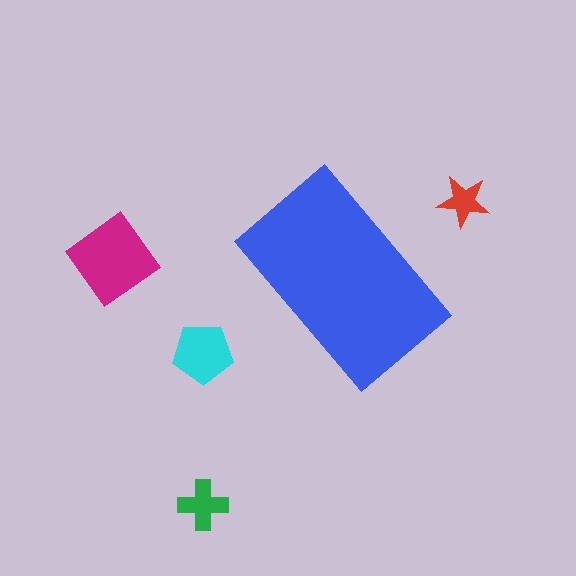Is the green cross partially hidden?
No, the green cross is fully visible.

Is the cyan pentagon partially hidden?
No, the cyan pentagon is fully visible.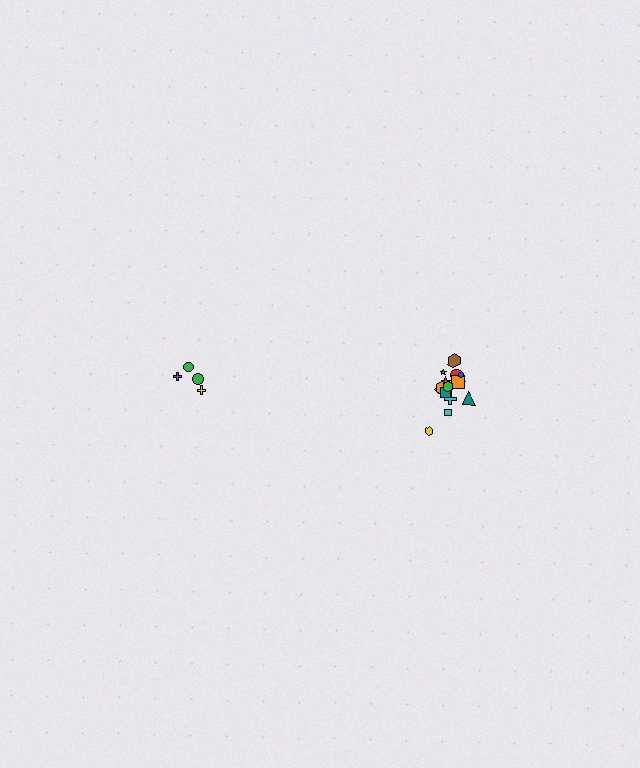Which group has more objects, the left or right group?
The right group.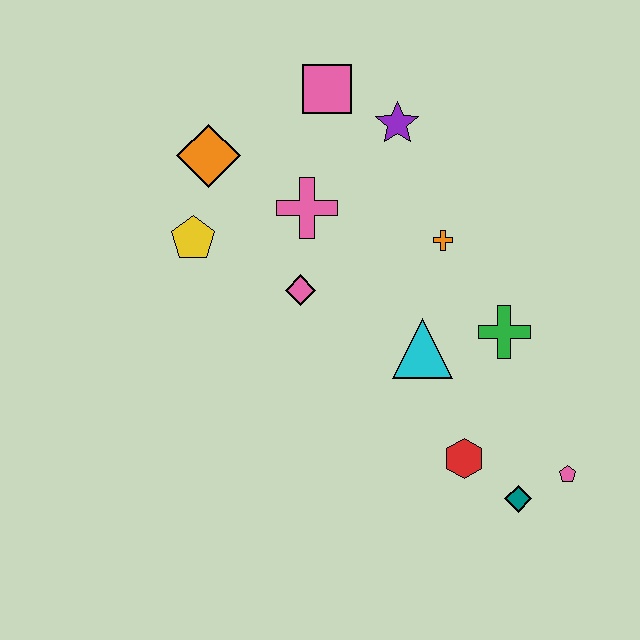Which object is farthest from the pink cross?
The pink pentagon is farthest from the pink cross.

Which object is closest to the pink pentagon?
The teal diamond is closest to the pink pentagon.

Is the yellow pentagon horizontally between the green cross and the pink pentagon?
No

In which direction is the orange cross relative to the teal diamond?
The orange cross is above the teal diamond.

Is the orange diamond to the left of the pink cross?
Yes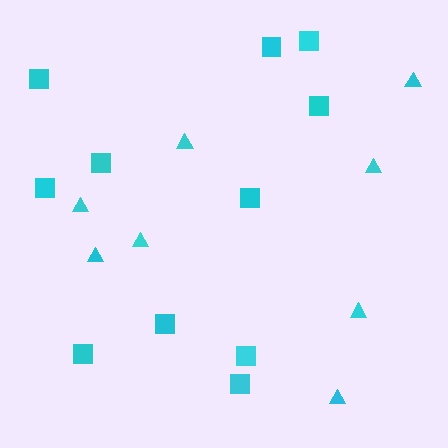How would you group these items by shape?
There are 2 groups: one group of squares (11) and one group of triangles (8).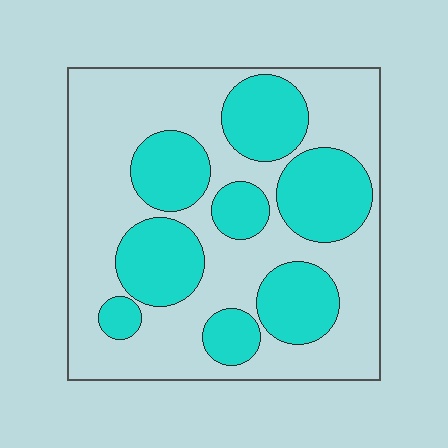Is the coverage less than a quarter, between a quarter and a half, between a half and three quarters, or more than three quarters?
Between a quarter and a half.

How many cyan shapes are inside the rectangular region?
8.